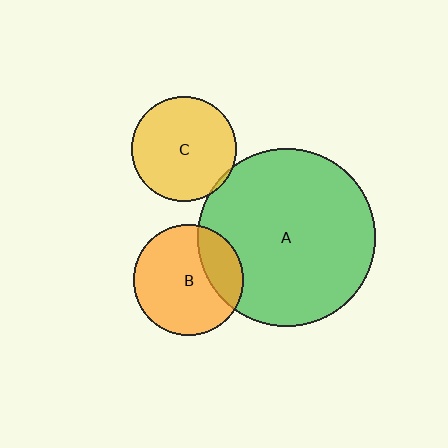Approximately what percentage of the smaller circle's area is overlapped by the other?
Approximately 25%.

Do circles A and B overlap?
Yes.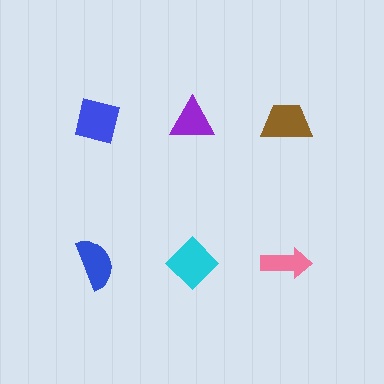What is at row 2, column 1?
A blue semicircle.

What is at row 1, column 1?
A blue square.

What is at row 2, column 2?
A cyan diamond.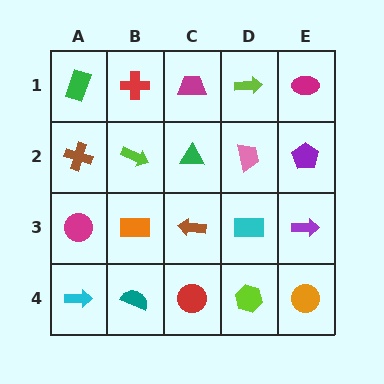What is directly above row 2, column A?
A green rectangle.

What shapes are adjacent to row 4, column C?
A brown arrow (row 3, column C), a teal semicircle (row 4, column B), a lime hexagon (row 4, column D).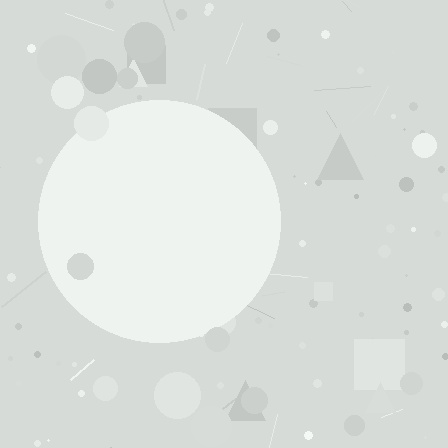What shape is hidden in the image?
A circle is hidden in the image.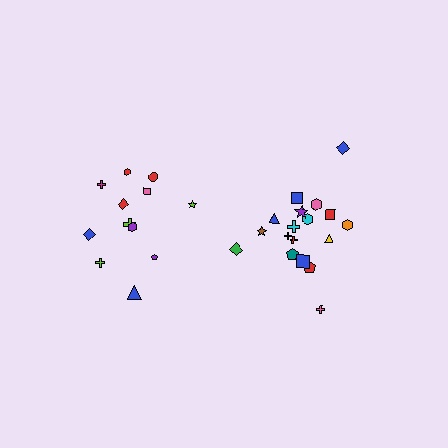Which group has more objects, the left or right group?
The right group.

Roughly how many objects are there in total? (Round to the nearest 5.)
Roughly 30 objects in total.